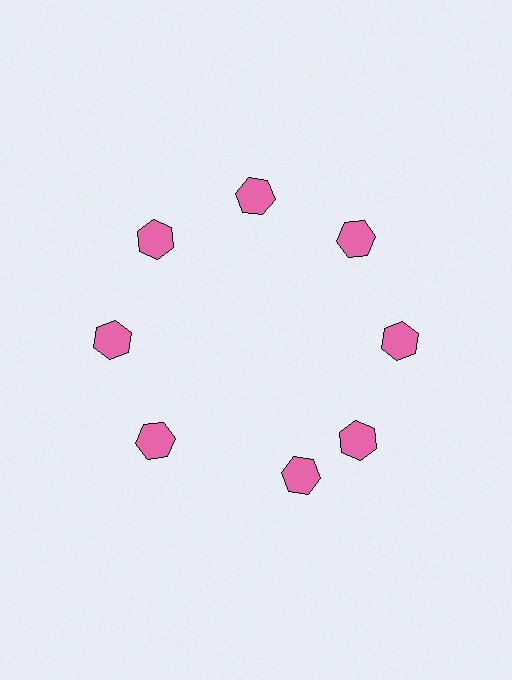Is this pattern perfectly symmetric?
No. The 8 pink hexagons are arranged in a ring, but one element near the 6 o'clock position is rotated out of alignment along the ring, breaking the 8-fold rotational symmetry.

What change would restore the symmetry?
The symmetry would be restored by rotating it back into even spacing with its neighbors so that all 8 hexagons sit at equal angles and equal distance from the center.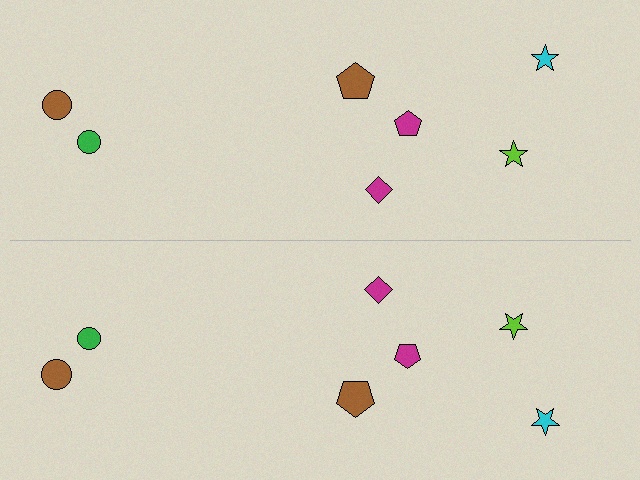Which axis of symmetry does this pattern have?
The pattern has a horizontal axis of symmetry running through the center of the image.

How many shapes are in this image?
There are 14 shapes in this image.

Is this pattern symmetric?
Yes, this pattern has bilateral (reflection) symmetry.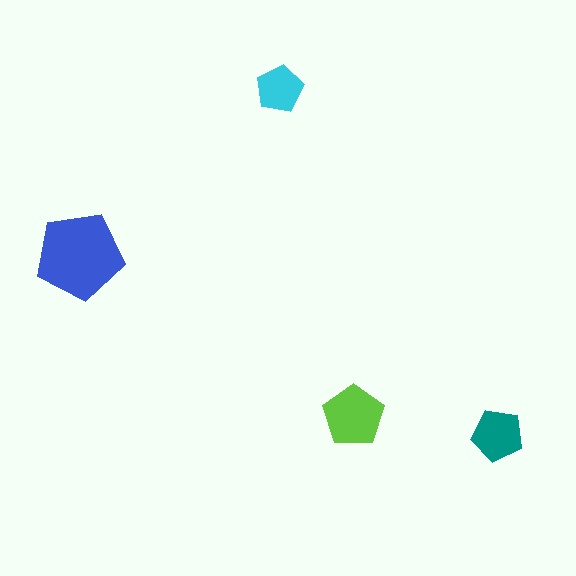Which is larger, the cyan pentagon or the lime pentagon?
The lime one.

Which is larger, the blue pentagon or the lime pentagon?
The blue one.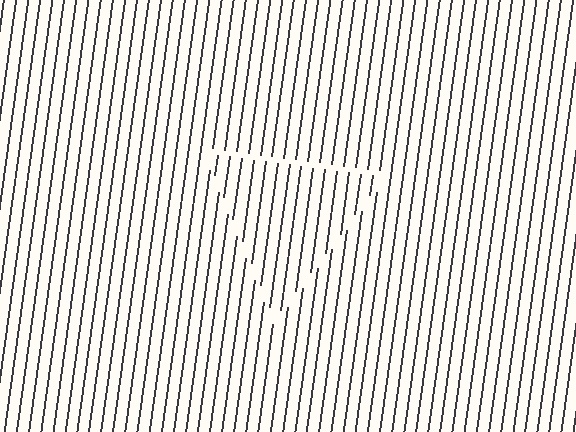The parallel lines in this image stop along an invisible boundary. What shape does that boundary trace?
An illusory triangle. The interior of the shape contains the same grating, shifted by half a period — the contour is defined by the phase discontinuity where line-ends from the inner and outer gratings abut.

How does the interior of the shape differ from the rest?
The interior of the shape contains the same grating, shifted by half a period — the contour is defined by the phase discontinuity where line-ends from the inner and outer gratings abut.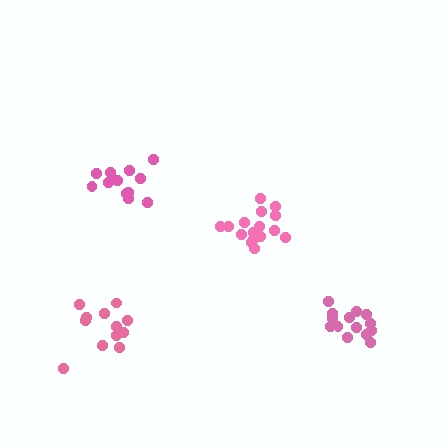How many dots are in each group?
Group 1: 12 dots, Group 2: 14 dots, Group 3: 12 dots, Group 4: 16 dots (54 total).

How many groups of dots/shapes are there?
There are 4 groups.